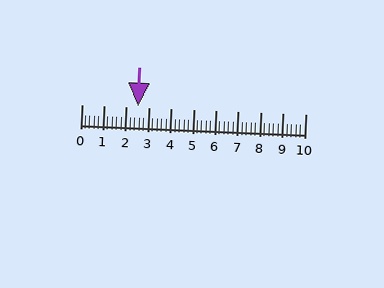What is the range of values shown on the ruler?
The ruler shows values from 0 to 10.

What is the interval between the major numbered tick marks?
The major tick marks are spaced 1 units apart.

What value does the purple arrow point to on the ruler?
The purple arrow points to approximately 2.5.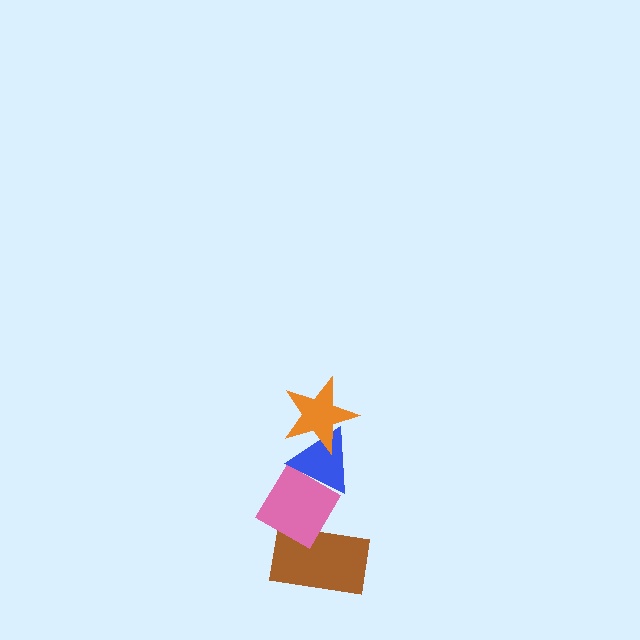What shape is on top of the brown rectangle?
The pink diamond is on top of the brown rectangle.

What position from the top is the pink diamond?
The pink diamond is 3rd from the top.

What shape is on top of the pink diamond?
The blue triangle is on top of the pink diamond.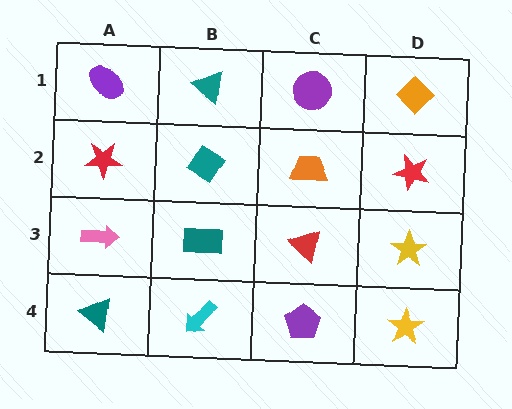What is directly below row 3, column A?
A teal triangle.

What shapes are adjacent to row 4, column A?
A pink arrow (row 3, column A), a cyan arrow (row 4, column B).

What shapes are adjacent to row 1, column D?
A red star (row 2, column D), a purple circle (row 1, column C).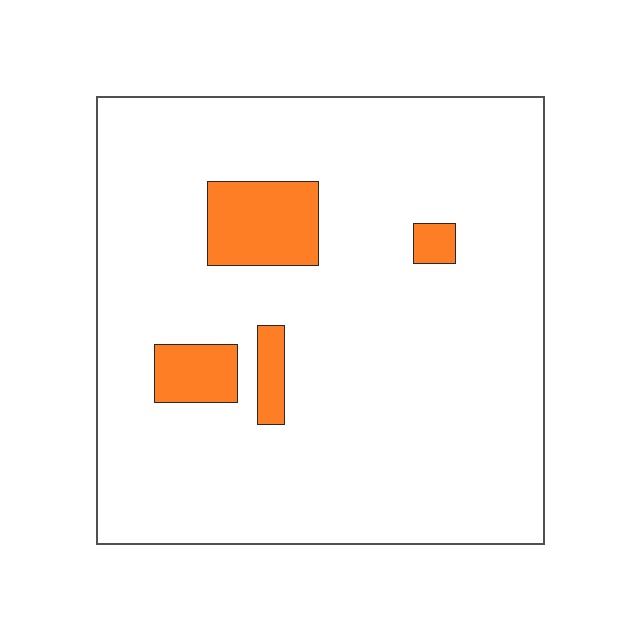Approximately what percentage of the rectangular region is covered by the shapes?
Approximately 10%.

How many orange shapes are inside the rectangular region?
4.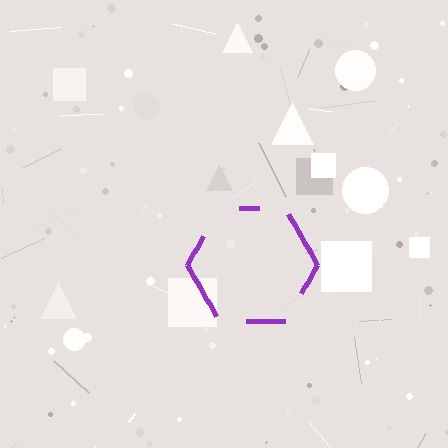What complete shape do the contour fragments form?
The contour fragments form a hexagon.